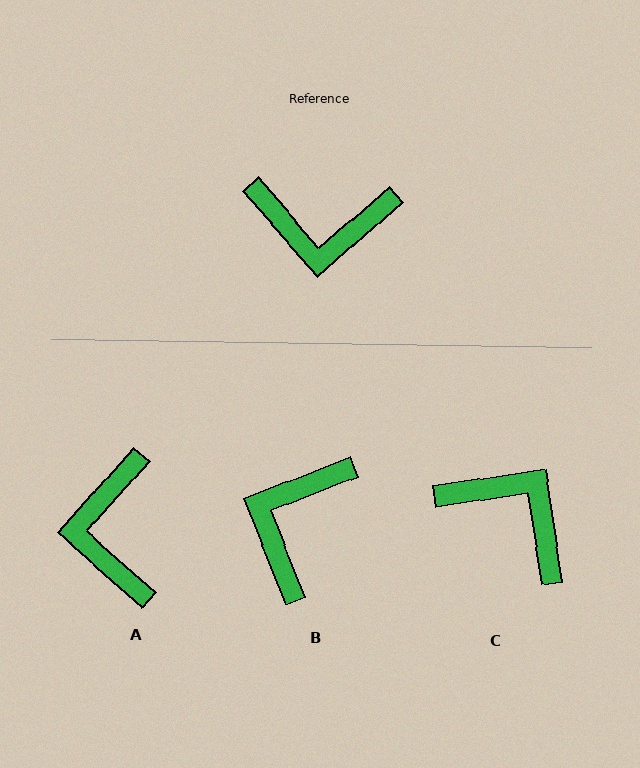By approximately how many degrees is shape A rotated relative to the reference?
Approximately 83 degrees clockwise.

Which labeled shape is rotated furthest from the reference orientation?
C, about 148 degrees away.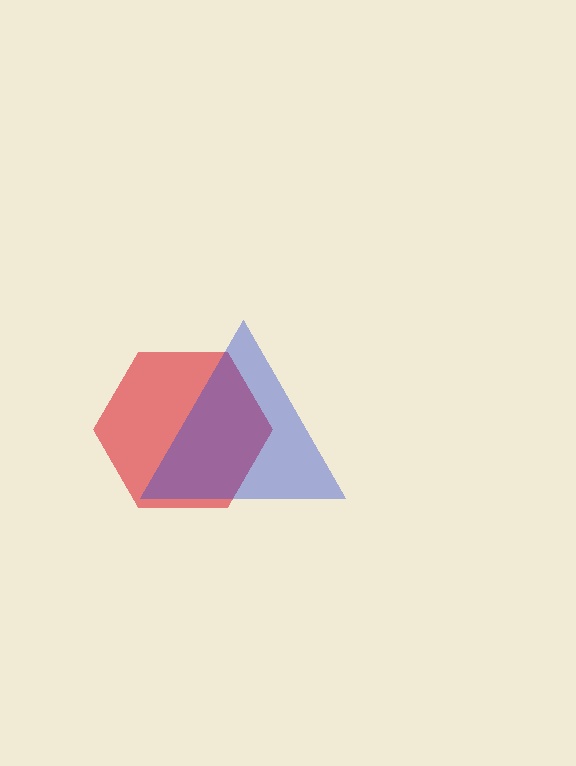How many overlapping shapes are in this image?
There are 2 overlapping shapes in the image.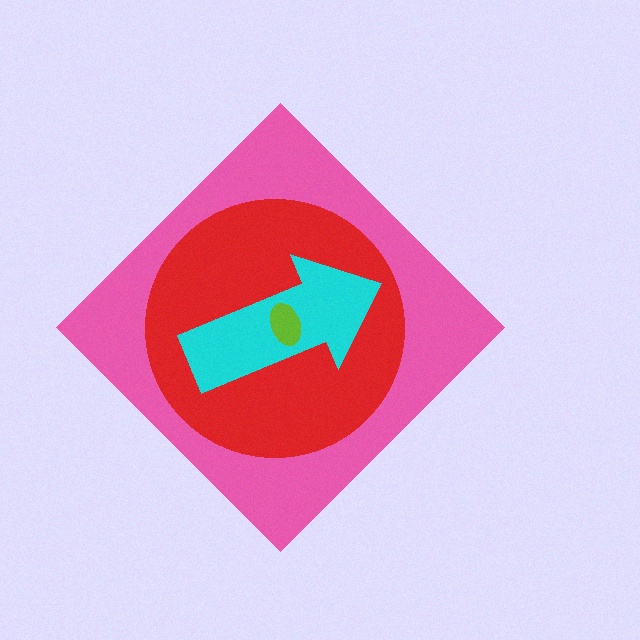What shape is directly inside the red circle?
The cyan arrow.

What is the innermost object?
The lime ellipse.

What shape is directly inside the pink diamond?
The red circle.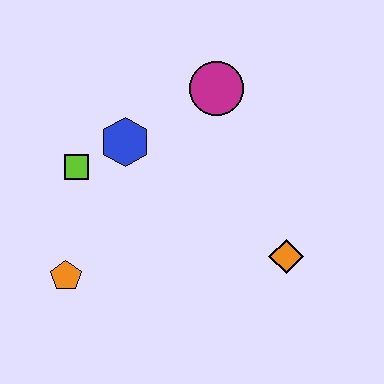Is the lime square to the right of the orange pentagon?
Yes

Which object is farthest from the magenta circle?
The orange pentagon is farthest from the magenta circle.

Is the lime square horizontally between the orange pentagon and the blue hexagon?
Yes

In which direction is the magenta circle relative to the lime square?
The magenta circle is to the right of the lime square.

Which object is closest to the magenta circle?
The blue hexagon is closest to the magenta circle.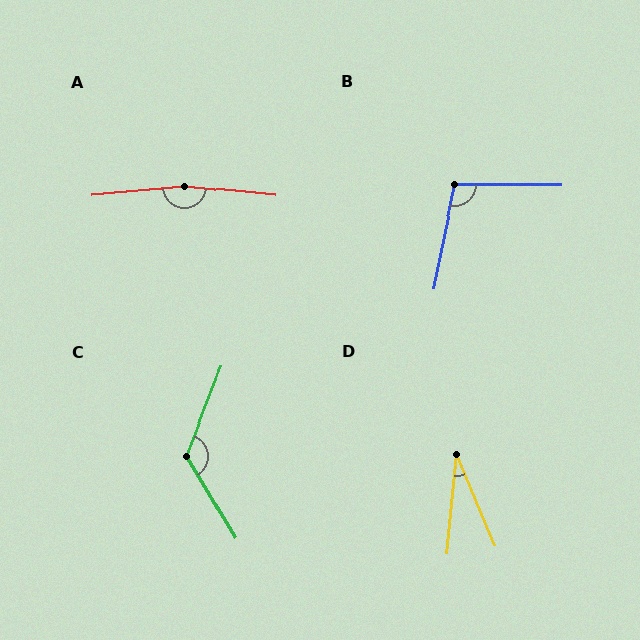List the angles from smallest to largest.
D (28°), B (101°), C (127°), A (168°).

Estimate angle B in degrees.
Approximately 101 degrees.